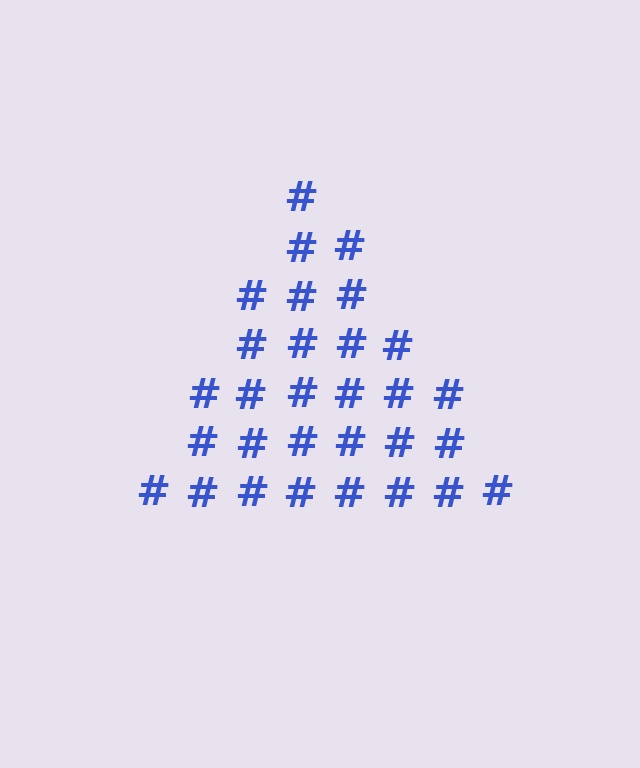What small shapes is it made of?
It is made of small hash symbols.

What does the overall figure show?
The overall figure shows a triangle.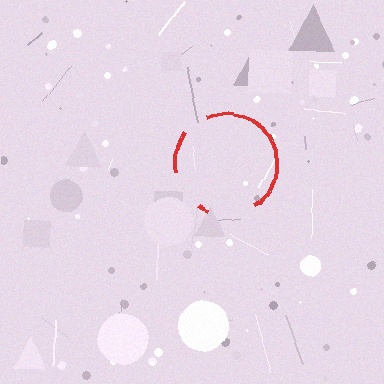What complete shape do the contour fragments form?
The contour fragments form a circle.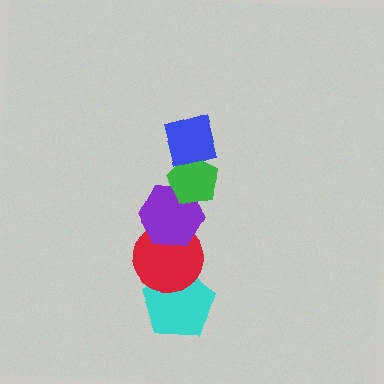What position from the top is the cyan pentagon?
The cyan pentagon is 5th from the top.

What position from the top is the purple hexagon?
The purple hexagon is 3rd from the top.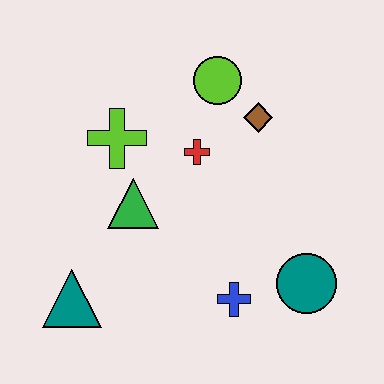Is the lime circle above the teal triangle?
Yes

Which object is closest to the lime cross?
The green triangle is closest to the lime cross.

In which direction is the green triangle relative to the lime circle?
The green triangle is below the lime circle.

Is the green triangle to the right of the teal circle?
No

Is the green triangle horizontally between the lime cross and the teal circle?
Yes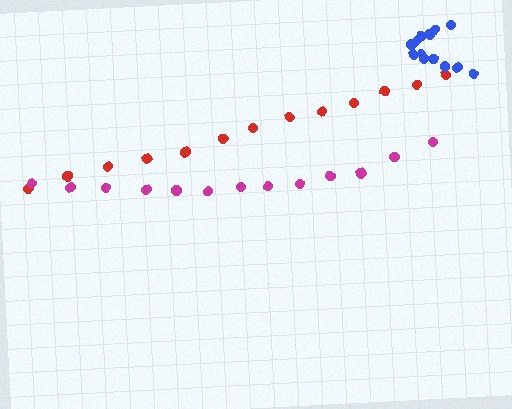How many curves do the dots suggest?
There are 3 distinct paths.